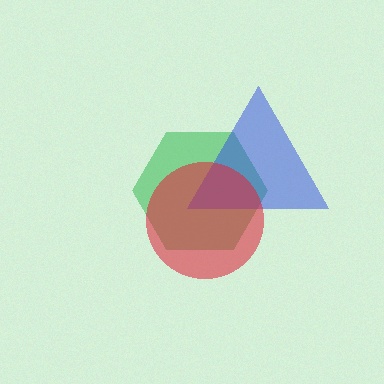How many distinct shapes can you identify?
There are 3 distinct shapes: a green hexagon, a blue triangle, a red circle.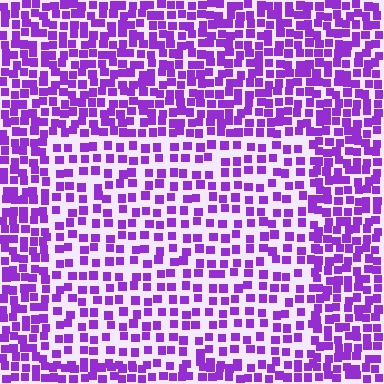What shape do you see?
I see a rectangle.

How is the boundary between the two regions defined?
The boundary is defined by a change in element density (approximately 1.7x ratio). All elements are the same color, size, and shape.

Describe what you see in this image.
The image contains small purple elements arranged at two different densities. A rectangle-shaped region is visible where the elements are less densely packed than the surrounding area.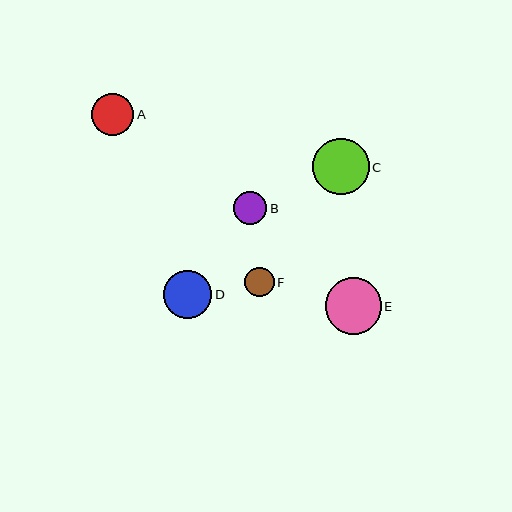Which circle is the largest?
Circle C is the largest with a size of approximately 56 pixels.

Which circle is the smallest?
Circle F is the smallest with a size of approximately 29 pixels.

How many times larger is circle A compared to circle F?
Circle A is approximately 1.4 times the size of circle F.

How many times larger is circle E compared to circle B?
Circle E is approximately 1.7 times the size of circle B.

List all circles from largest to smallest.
From largest to smallest: C, E, D, A, B, F.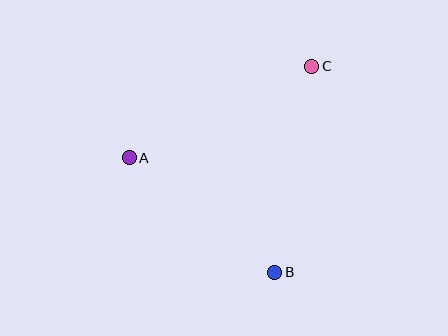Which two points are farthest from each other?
Points B and C are farthest from each other.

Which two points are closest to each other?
Points A and B are closest to each other.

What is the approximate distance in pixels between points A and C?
The distance between A and C is approximately 204 pixels.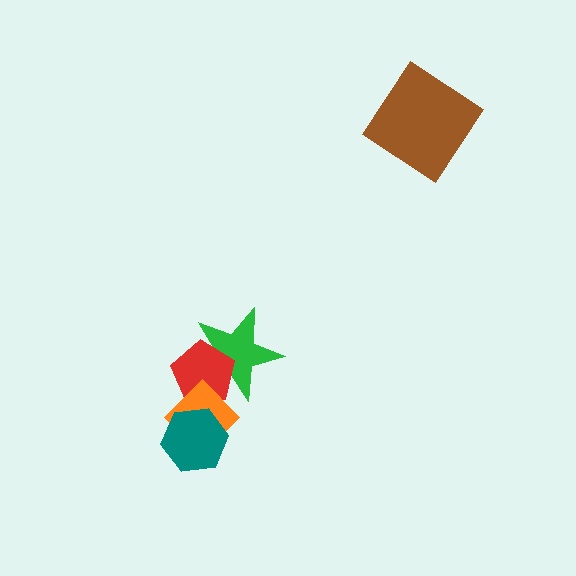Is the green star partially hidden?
Yes, it is partially covered by another shape.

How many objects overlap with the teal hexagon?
1 object overlaps with the teal hexagon.